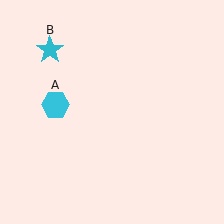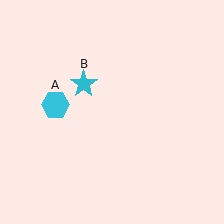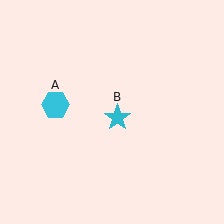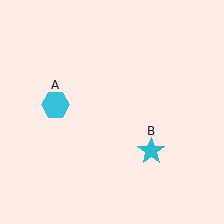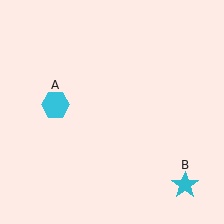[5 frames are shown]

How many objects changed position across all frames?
1 object changed position: cyan star (object B).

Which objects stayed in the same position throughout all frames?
Cyan hexagon (object A) remained stationary.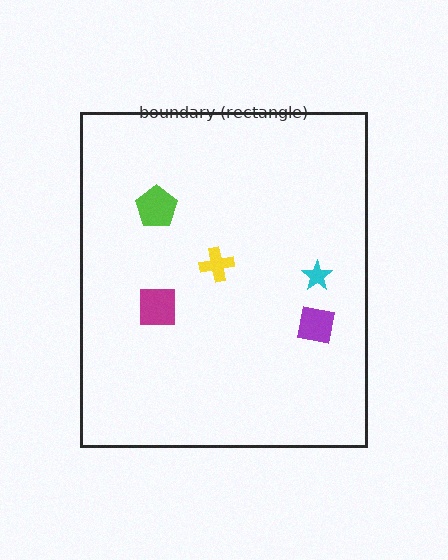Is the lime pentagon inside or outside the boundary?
Inside.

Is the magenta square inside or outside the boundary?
Inside.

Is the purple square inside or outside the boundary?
Inside.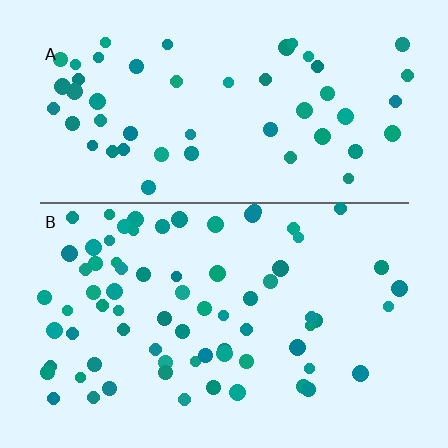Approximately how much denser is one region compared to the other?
Approximately 1.4× — region B over region A.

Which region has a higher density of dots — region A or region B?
B (the bottom).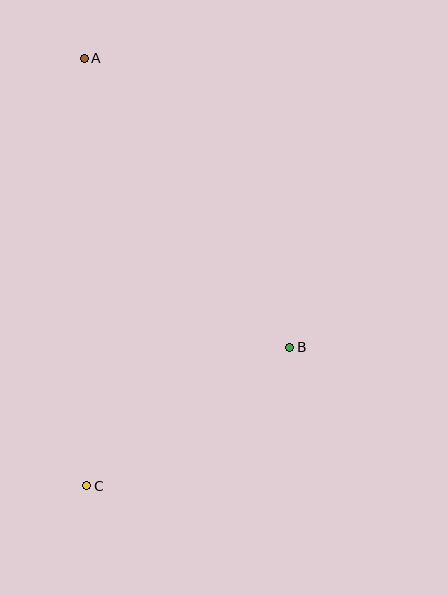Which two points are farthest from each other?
Points A and C are farthest from each other.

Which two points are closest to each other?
Points B and C are closest to each other.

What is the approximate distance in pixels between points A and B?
The distance between A and B is approximately 354 pixels.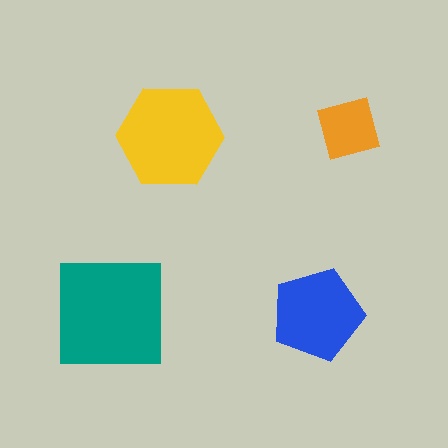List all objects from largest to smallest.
The teal square, the yellow hexagon, the blue pentagon, the orange square.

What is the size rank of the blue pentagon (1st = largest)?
3rd.